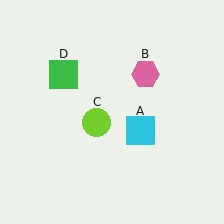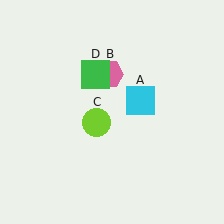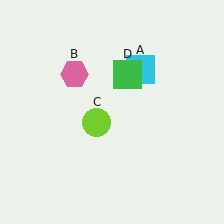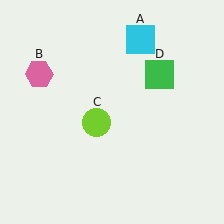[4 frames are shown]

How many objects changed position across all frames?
3 objects changed position: cyan square (object A), pink hexagon (object B), green square (object D).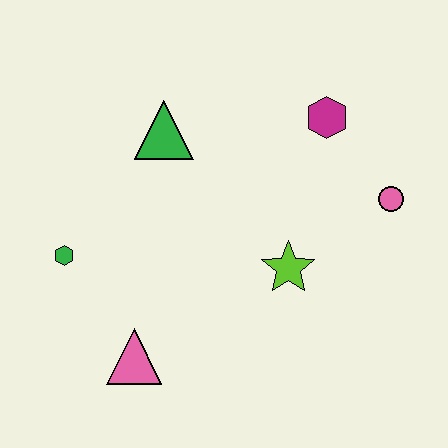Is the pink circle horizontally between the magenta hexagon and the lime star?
No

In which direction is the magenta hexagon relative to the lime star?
The magenta hexagon is above the lime star.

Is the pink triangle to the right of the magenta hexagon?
No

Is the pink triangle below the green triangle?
Yes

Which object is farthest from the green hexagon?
The pink circle is farthest from the green hexagon.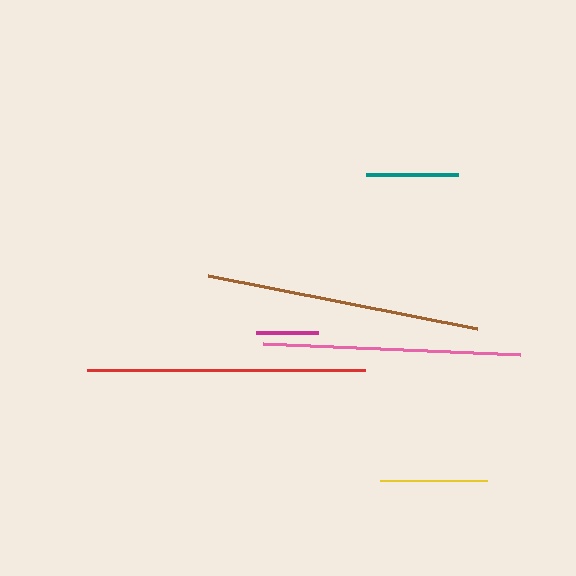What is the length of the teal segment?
The teal segment is approximately 92 pixels long.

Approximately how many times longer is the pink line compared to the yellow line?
The pink line is approximately 2.4 times the length of the yellow line.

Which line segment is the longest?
The red line is the longest at approximately 278 pixels.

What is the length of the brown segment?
The brown segment is approximately 275 pixels long.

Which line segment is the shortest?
The magenta line is the shortest at approximately 62 pixels.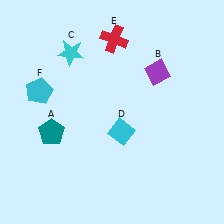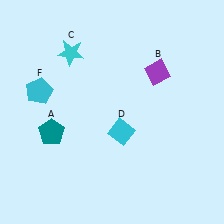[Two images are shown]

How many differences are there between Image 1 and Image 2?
There is 1 difference between the two images.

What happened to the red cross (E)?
The red cross (E) was removed in Image 2. It was in the top-right area of Image 1.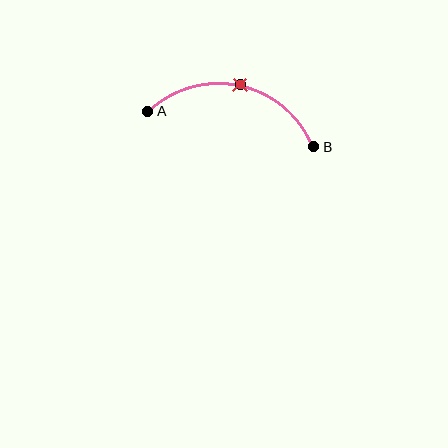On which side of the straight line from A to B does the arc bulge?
The arc bulges above the straight line connecting A and B.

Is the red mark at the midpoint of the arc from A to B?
Yes. The red mark lies on the arc at equal arc-length from both A and B — it is the arc midpoint.